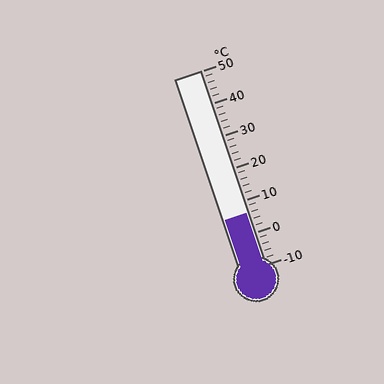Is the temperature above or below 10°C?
The temperature is below 10°C.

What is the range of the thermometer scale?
The thermometer scale ranges from -10°C to 50°C.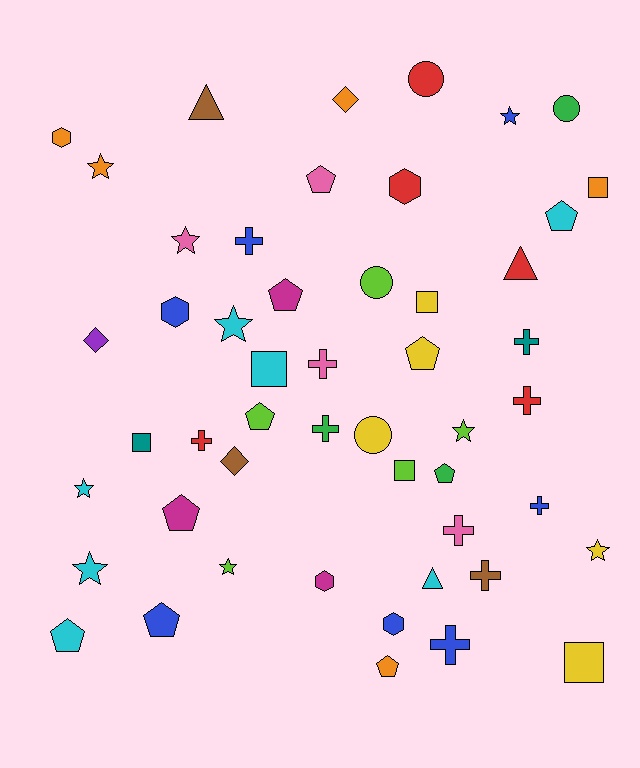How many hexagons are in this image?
There are 5 hexagons.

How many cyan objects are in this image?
There are 7 cyan objects.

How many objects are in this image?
There are 50 objects.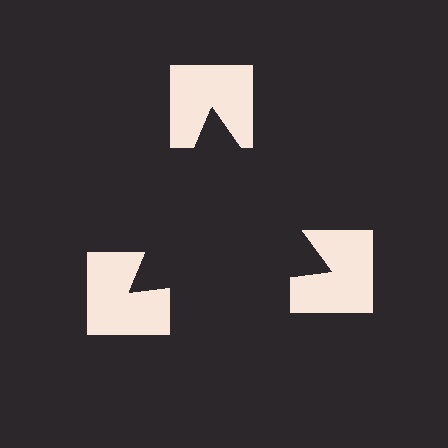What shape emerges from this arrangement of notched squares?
An illusory triangle — its edges are inferred from the aligned wedge cuts in the notched squares, not physically drawn.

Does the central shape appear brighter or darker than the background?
It typically appears slightly darker than the background, even though no actual brightness change is drawn.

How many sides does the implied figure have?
3 sides.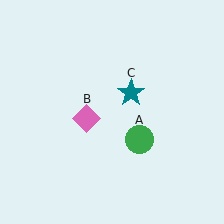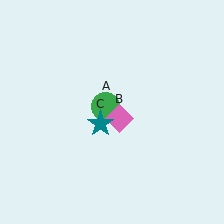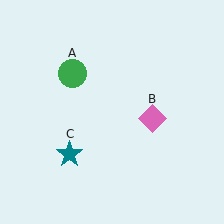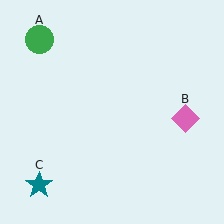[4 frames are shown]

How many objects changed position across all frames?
3 objects changed position: green circle (object A), pink diamond (object B), teal star (object C).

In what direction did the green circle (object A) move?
The green circle (object A) moved up and to the left.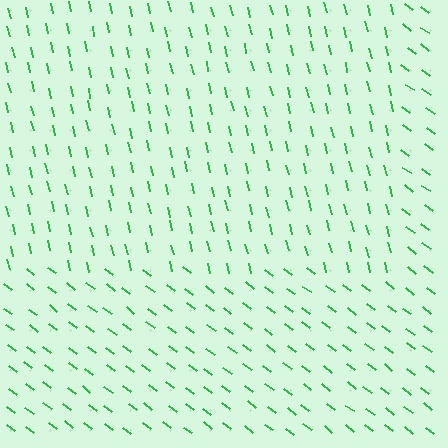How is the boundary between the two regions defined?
The boundary is defined purely by a change in line orientation (approximately 40 degrees difference). All lines are the same color and thickness.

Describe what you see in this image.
The image is filled with small green line segments. A rectangle region in the image has lines oriented differently from the surrounding lines, creating a visible texture boundary.